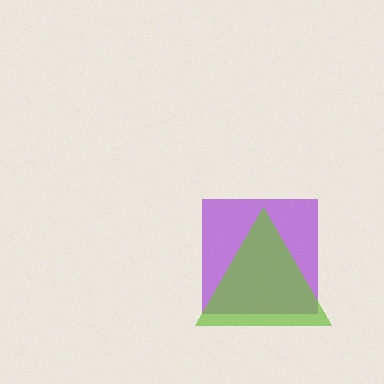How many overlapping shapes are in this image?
There are 2 overlapping shapes in the image.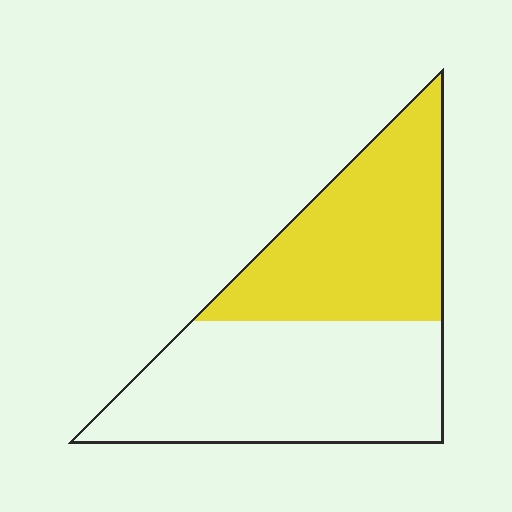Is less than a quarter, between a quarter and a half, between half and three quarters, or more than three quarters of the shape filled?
Between a quarter and a half.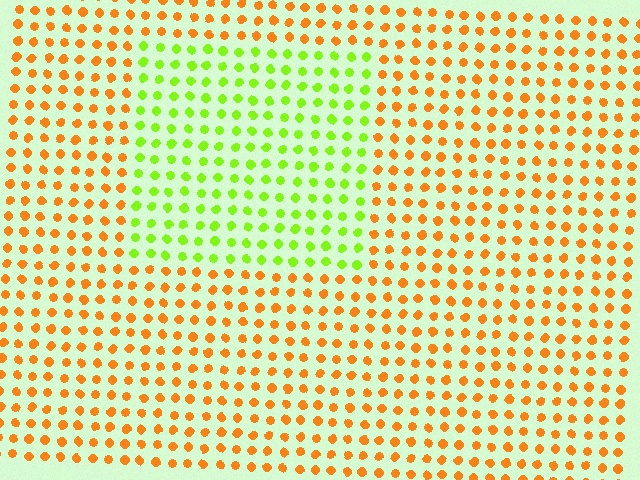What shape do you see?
I see a rectangle.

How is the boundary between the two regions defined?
The boundary is defined purely by a slight shift in hue (about 63 degrees). Spacing, size, and orientation are identical on both sides.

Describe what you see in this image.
The image is filled with small orange elements in a uniform arrangement. A rectangle-shaped region is visible where the elements are tinted to a slightly different hue, forming a subtle color boundary.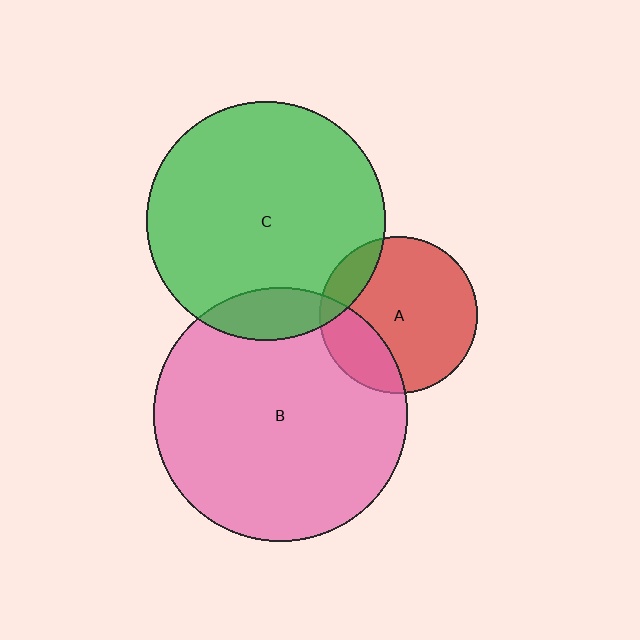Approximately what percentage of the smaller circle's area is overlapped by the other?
Approximately 15%.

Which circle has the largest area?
Circle B (pink).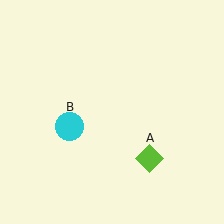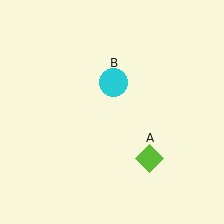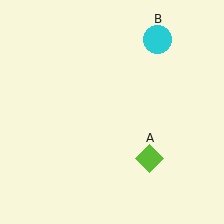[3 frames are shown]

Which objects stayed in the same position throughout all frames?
Lime diamond (object A) remained stationary.